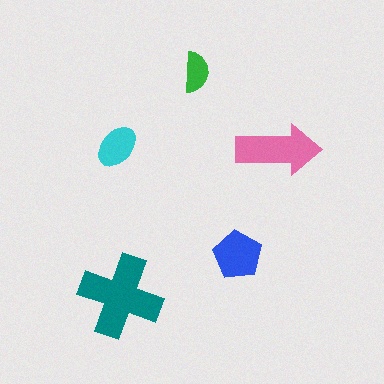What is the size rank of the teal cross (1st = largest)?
1st.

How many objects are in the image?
There are 5 objects in the image.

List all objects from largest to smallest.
The teal cross, the pink arrow, the blue pentagon, the cyan ellipse, the green semicircle.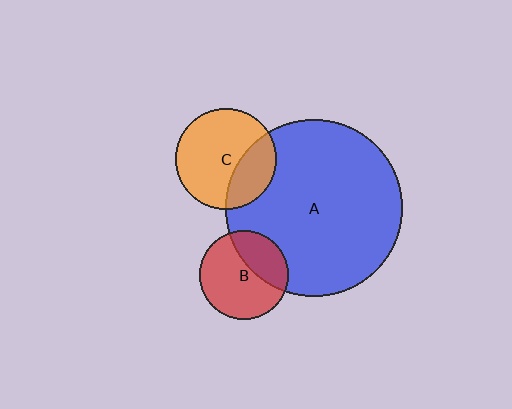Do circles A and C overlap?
Yes.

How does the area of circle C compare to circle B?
Approximately 1.3 times.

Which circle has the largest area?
Circle A (blue).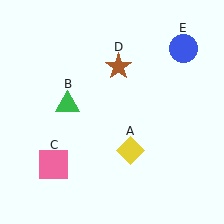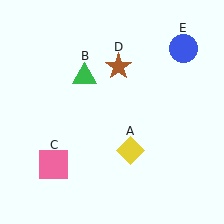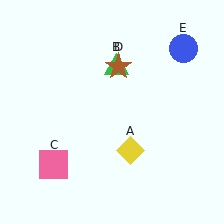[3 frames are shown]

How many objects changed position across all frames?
1 object changed position: green triangle (object B).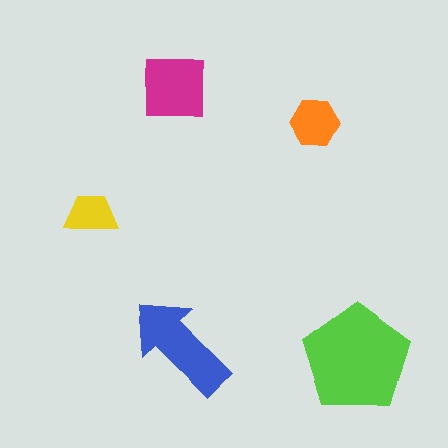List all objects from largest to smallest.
The lime pentagon, the blue arrow, the magenta square, the orange hexagon, the yellow trapezoid.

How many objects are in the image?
There are 5 objects in the image.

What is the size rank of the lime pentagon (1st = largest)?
1st.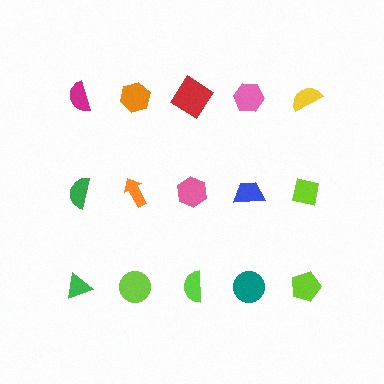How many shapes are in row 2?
5 shapes.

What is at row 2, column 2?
An orange arrow.